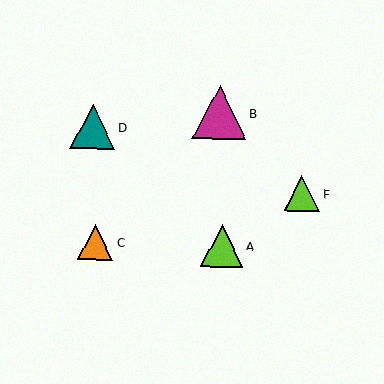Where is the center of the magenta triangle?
The center of the magenta triangle is at (219, 113).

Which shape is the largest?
The magenta triangle (labeled B) is the largest.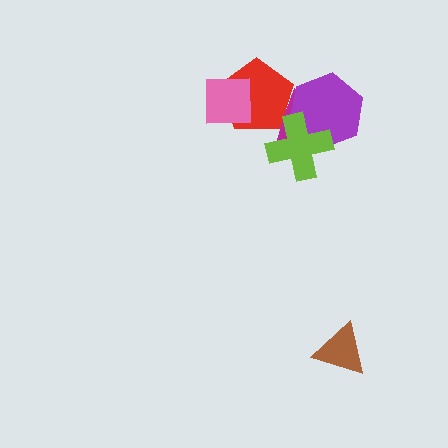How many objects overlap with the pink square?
1 object overlaps with the pink square.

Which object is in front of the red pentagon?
The pink square is in front of the red pentagon.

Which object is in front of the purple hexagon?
The lime cross is in front of the purple hexagon.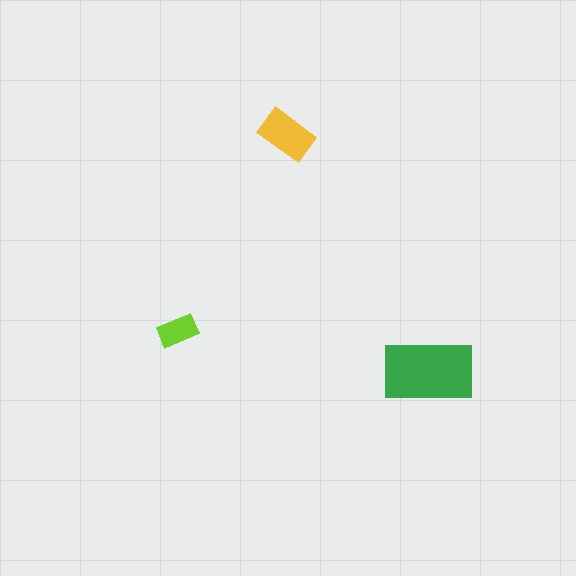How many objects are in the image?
There are 3 objects in the image.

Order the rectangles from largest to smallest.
the green one, the yellow one, the lime one.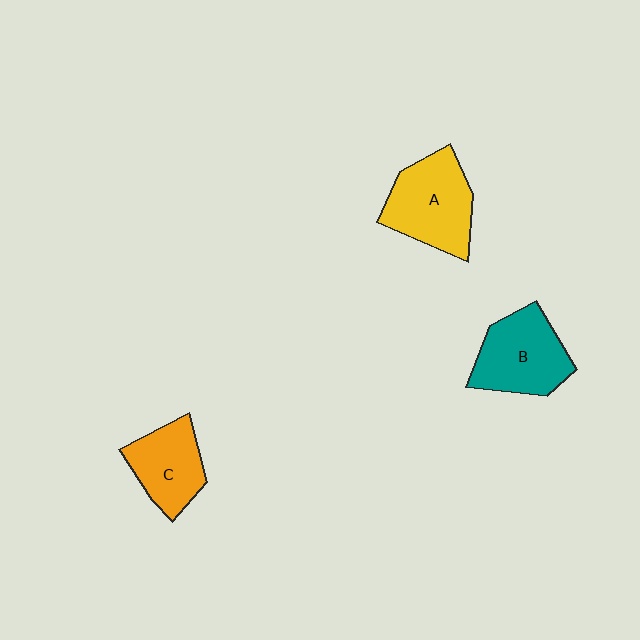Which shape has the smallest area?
Shape C (orange).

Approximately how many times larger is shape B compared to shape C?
Approximately 1.3 times.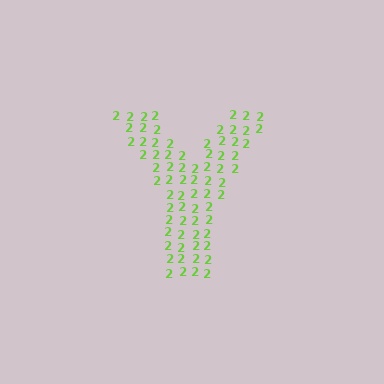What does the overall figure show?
The overall figure shows the letter Y.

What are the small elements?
The small elements are digit 2's.